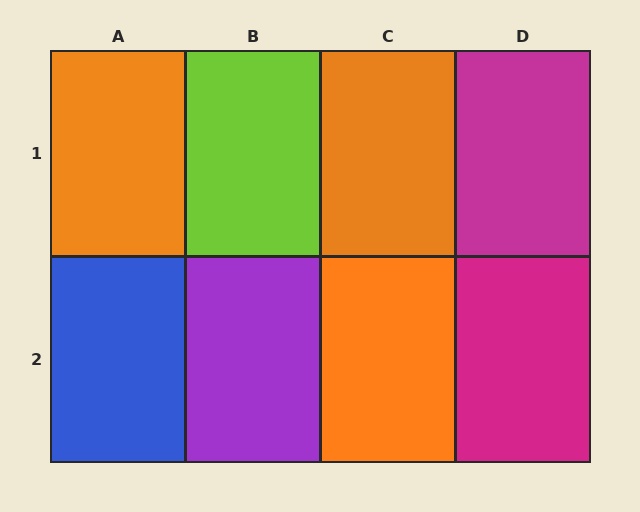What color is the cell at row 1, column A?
Orange.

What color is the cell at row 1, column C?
Orange.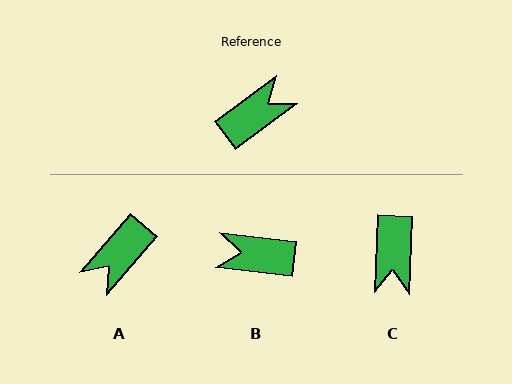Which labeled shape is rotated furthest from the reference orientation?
A, about 167 degrees away.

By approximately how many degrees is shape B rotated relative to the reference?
Approximately 137 degrees counter-clockwise.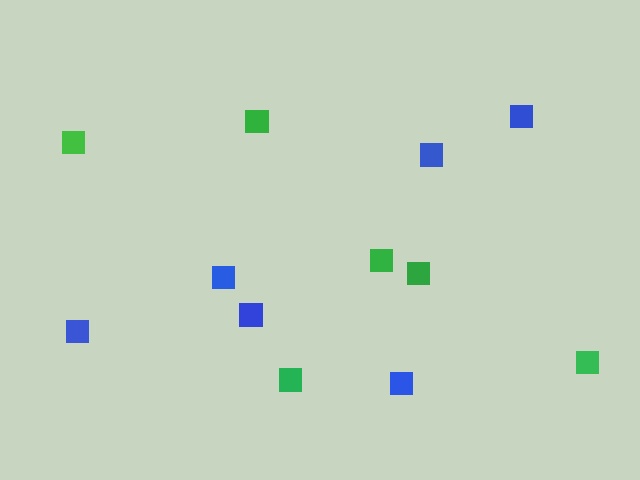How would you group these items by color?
There are 2 groups: one group of blue squares (6) and one group of green squares (6).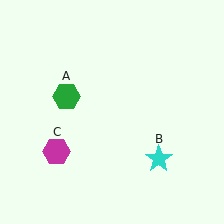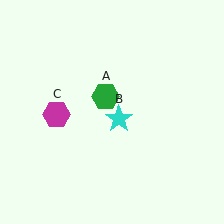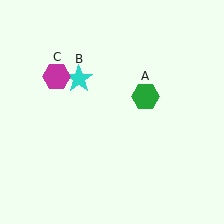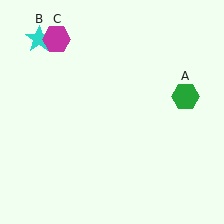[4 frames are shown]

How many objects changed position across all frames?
3 objects changed position: green hexagon (object A), cyan star (object B), magenta hexagon (object C).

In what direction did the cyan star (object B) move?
The cyan star (object B) moved up and to the left.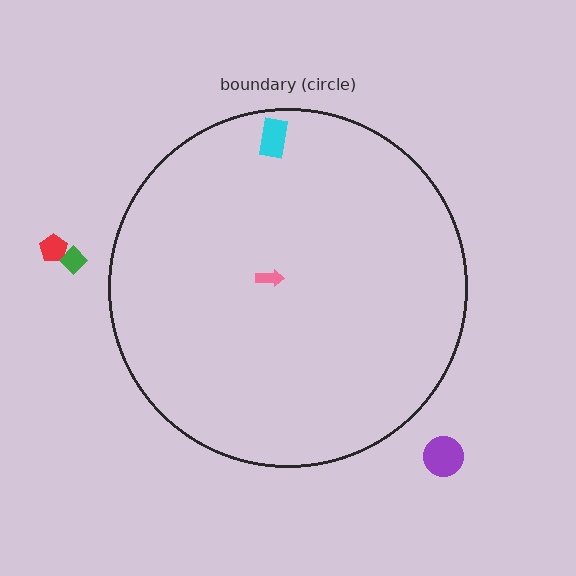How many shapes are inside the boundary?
2 inside, 3 outside.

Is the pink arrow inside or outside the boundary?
Inside.